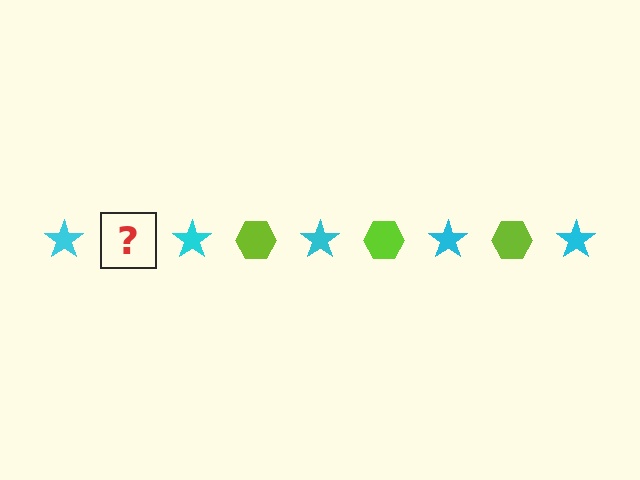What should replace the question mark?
The question mark should be replaced with a lime hexagon.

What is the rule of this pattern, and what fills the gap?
The rule is that the pattern alternates between cyan star and lime hexagon. The gap should be filled with a lime hexagon.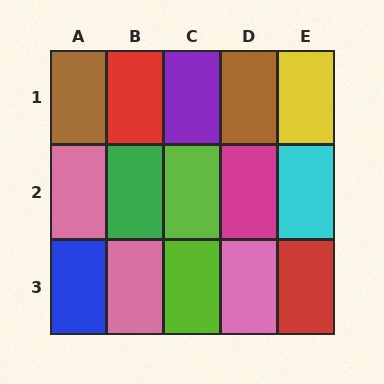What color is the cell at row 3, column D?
Pink.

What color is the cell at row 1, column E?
Yellow.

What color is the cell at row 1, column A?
Brown.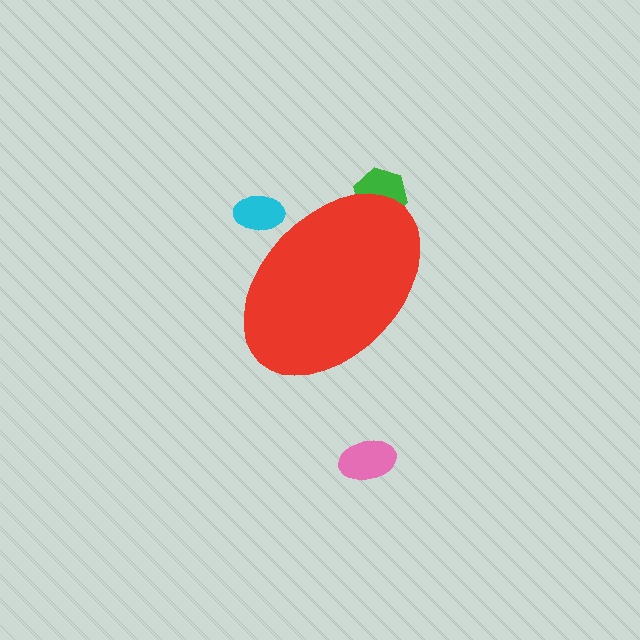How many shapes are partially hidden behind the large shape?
2 shapes are partially hidden.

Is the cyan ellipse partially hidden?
Yes, the cyan ellipse is partially hidden behind the red ellipse.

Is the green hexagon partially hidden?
Yes, the green hexagon is partially hidden behind the red ellipse.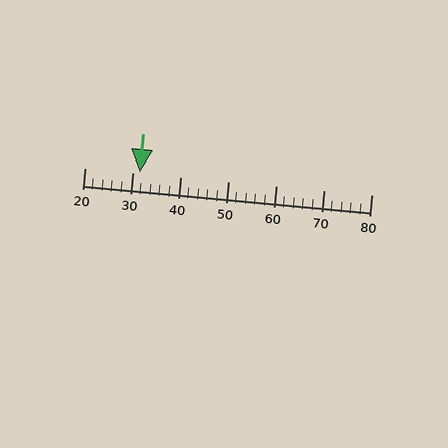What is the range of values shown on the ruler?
The ruler shows values from 20 to 80.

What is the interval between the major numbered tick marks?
The major tick marks are spaced 10 units apart.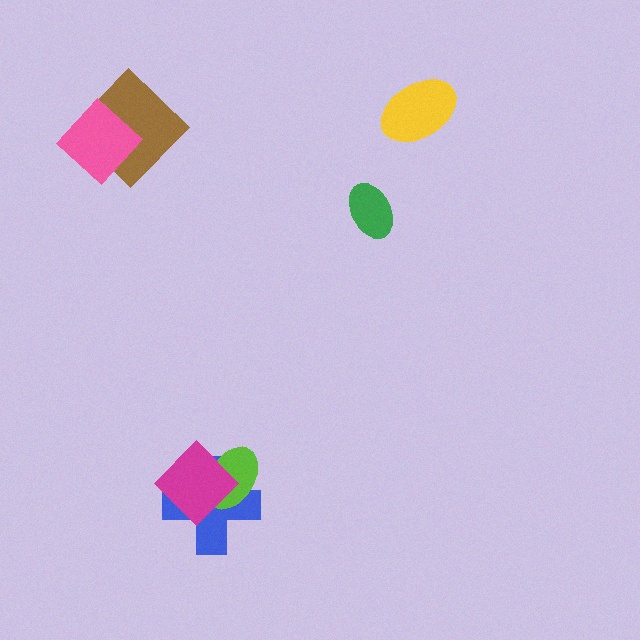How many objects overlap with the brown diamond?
1 object overlaps with the brown diamond.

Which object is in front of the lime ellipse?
The magenta diamond is in front of the lime ellipse.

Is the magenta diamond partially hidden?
No, no other shape covers it.